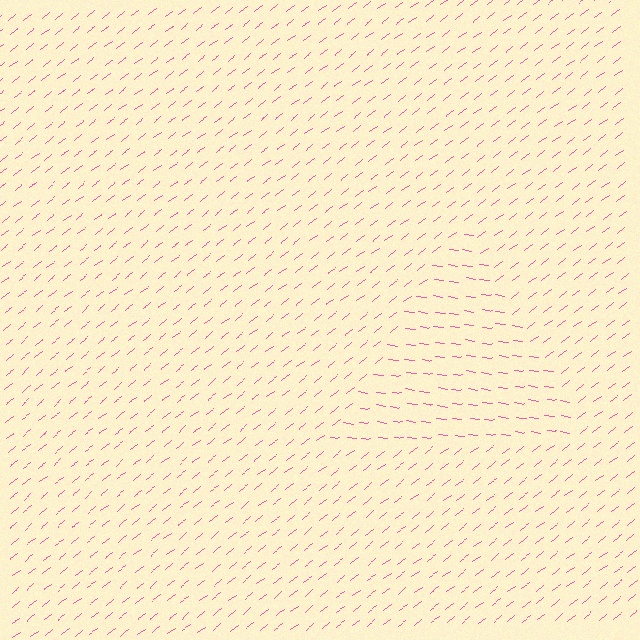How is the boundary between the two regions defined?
The boundary is defined purely by a change in line orientation (approximately 45 degrees difference). All lines are the same color and thickness.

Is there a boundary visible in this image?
Yes, there is a texture boundary formed by a change in line orientation.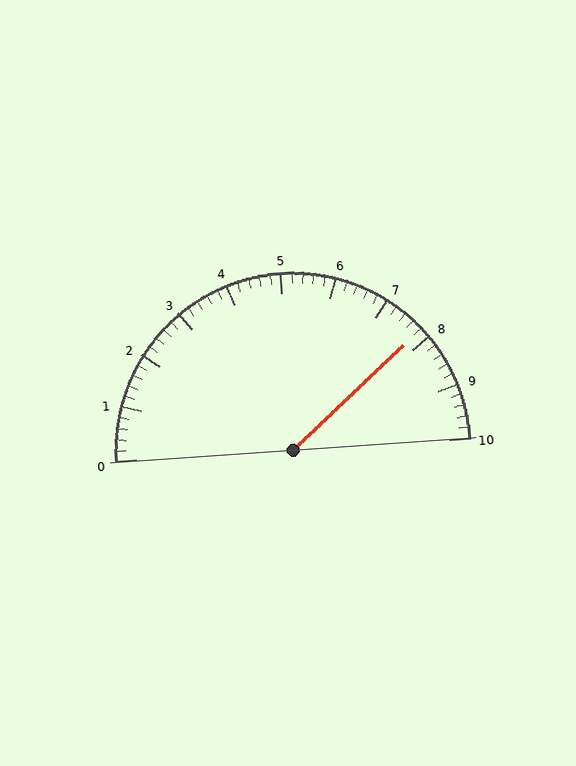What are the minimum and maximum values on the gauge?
The gauge ranges from 0 to 10.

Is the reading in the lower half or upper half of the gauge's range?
The reading is in the upper half of the range (0 to 10).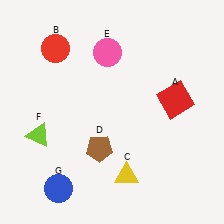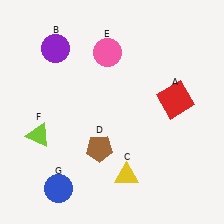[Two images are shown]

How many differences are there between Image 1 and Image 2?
There is 1 difference between the two images.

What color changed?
The circle (B) changed from red in Image 1 to purple in Image 2.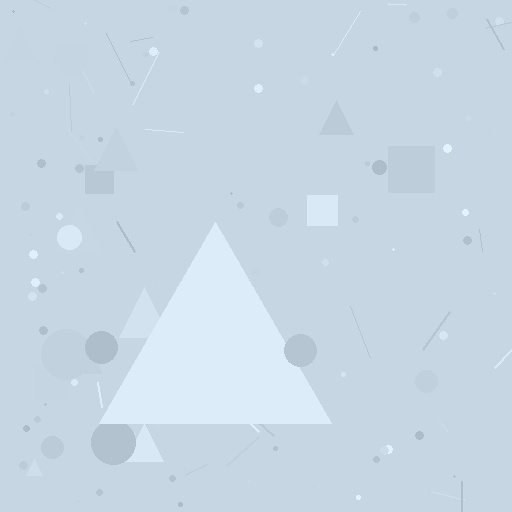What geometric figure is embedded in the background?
A triangle is embedded in the background.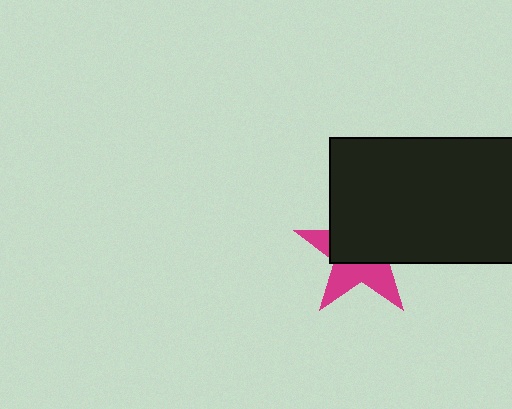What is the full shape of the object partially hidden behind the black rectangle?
The partially hidden object is a magenta star.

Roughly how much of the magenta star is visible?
A small part of it is visible (roughly 43%).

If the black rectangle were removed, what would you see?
You would see the complete magenta star.